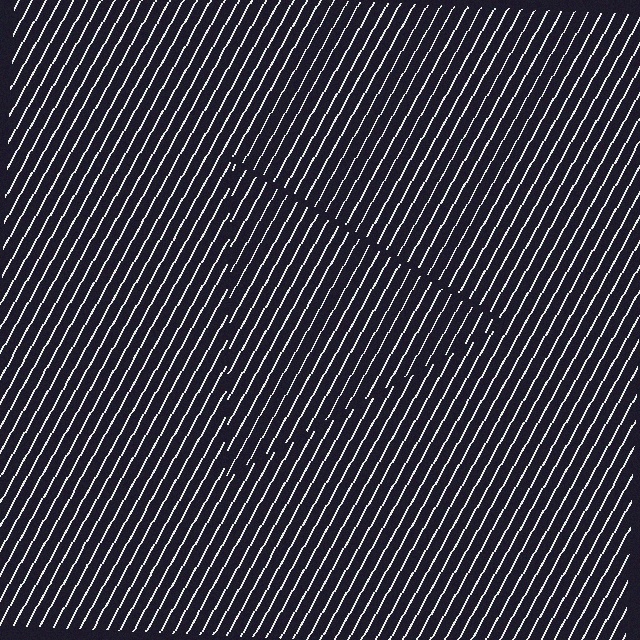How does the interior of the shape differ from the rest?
The interior of the shape contains the same grating, shifted by half a period — the contour is defined by the phase discontinuity where line-ends from the inner and outer gratings abut.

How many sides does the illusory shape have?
3 sides — the line-ends trace a triangle.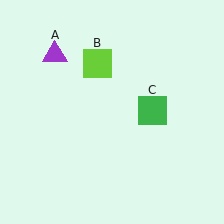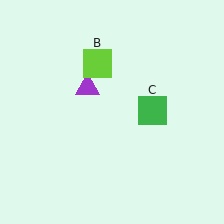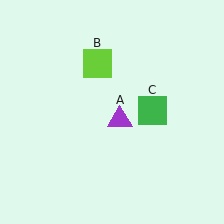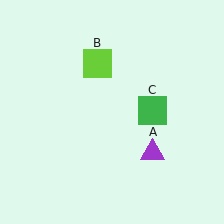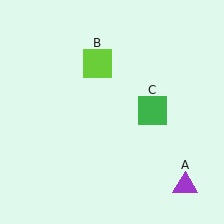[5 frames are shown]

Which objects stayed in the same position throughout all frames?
Lime square (object B) and green square (object C) remained stationary.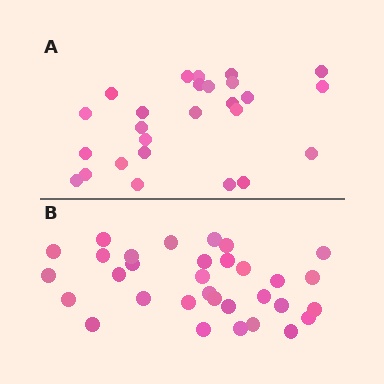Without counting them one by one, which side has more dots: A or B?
Region B (the bottom region) has more dots.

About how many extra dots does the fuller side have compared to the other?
Region B has about 6 more dots than region A.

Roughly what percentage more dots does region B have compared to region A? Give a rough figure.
About 25% more.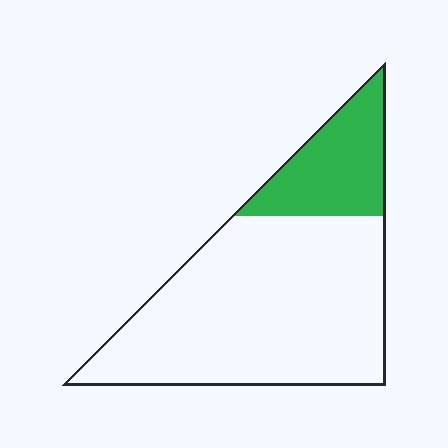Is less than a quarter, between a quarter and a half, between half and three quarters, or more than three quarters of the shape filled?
Less than a quarter.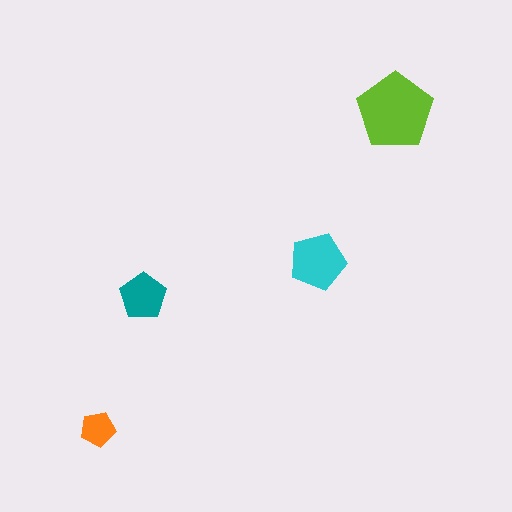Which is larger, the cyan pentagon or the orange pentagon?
The cyan one.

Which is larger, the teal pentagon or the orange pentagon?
The teal one.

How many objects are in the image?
There are 4 objects in the image.